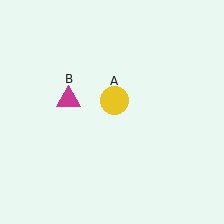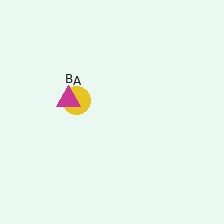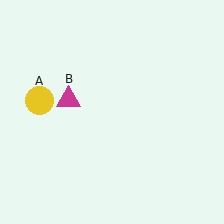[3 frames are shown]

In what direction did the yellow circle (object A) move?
The yellow circle (object A) moved left.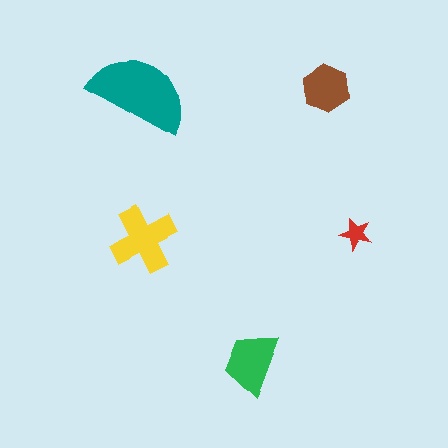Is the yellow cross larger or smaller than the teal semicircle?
Smaller.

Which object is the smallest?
The red star.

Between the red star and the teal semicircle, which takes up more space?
The teal semicircle.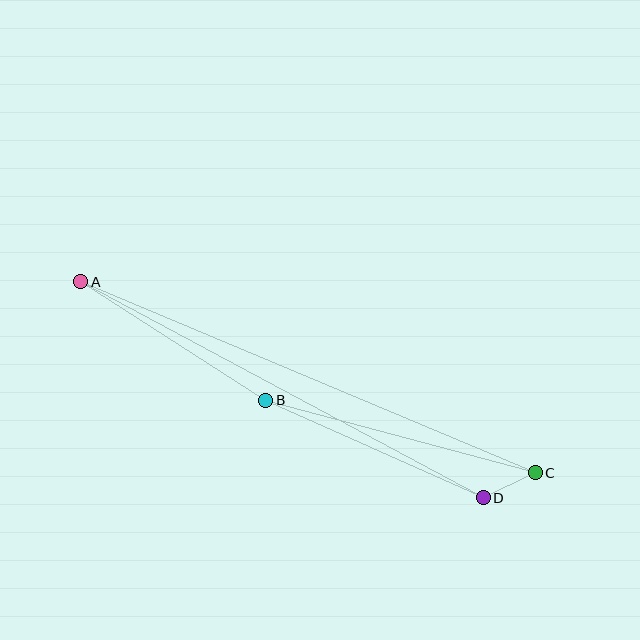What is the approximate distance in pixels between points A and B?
The distance between A and B is approximately 219 pixels.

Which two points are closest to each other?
Points C and D are closest to each other.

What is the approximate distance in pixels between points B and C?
The distance between B and C is approximately 279 pixels.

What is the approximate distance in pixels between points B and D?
The distance between B and D is approximately 238 pixels.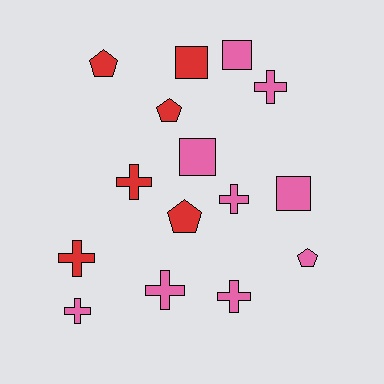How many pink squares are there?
There are 3 pink squares.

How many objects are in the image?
There are 15 objects.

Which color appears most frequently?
Pink, with 9 objects.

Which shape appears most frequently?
Cross, with 7 objects.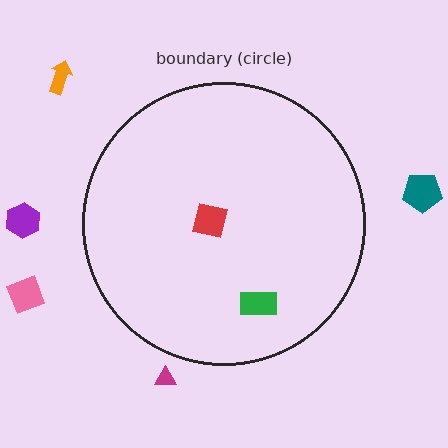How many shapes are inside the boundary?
2 inside, 5 outside.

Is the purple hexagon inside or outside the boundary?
Outside.